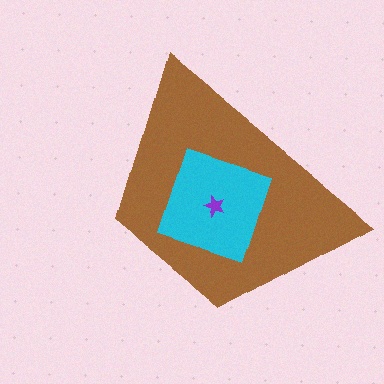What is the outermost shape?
The brown trapezoid.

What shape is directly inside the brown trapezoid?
The cyan square.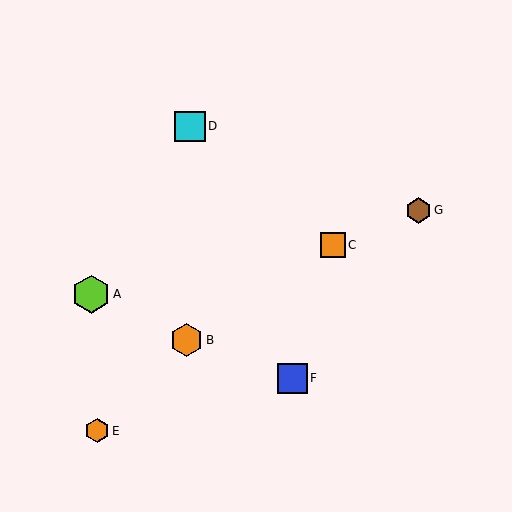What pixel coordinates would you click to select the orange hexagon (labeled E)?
Click at (98, 431) to select the orange hexagon E.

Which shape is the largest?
The lime hexagon (labeled A) is the largest.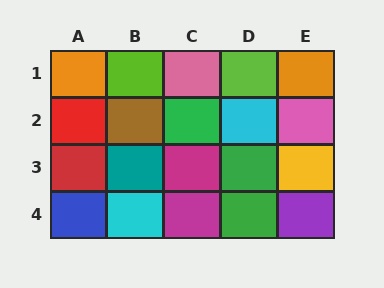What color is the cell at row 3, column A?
Red.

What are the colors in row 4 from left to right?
Blue, cyan, magenta, green, purple.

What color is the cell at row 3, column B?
Teal.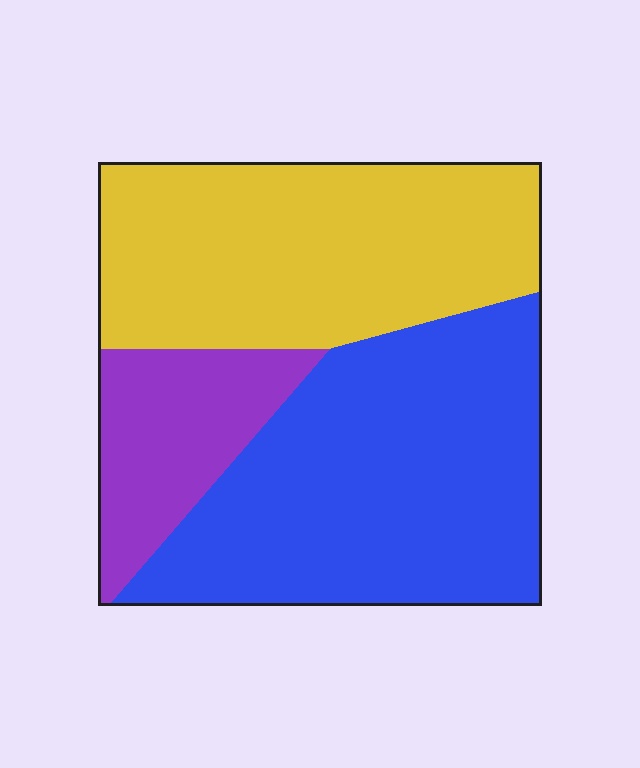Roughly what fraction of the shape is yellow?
Yellow takes up between a third and a half of the shape.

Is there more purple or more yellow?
Yellow.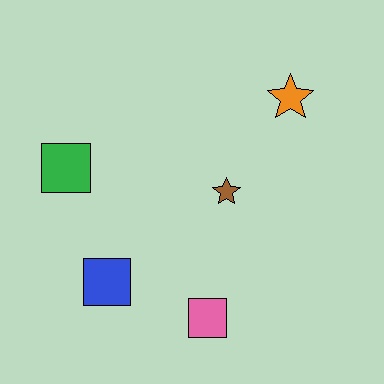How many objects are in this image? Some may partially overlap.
There are 5 objects.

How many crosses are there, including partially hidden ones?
There are no crosses.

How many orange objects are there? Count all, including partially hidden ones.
There is 1 orange object.